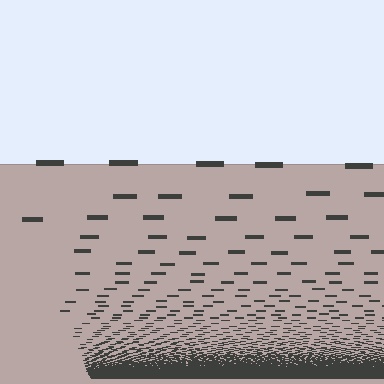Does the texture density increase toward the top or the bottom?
Density increases toward the bottom.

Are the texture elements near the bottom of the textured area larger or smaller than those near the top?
Smaller. The gradient is inverted — elements near the bottom are smaller and denser.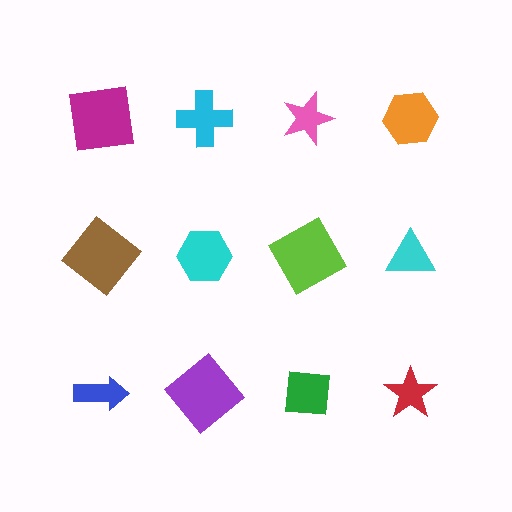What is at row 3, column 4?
A red star.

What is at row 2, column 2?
A cyan hexagon.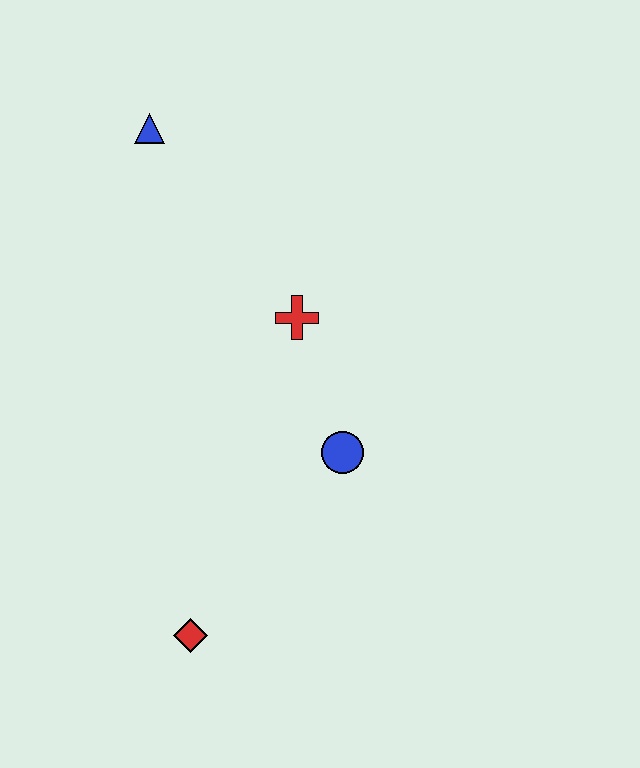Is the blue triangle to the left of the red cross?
Yes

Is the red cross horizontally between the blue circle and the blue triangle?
Yes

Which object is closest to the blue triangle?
The red cross is closest to the blue triangle.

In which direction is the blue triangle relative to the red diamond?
The blue triangle is above the red diamond.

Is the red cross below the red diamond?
No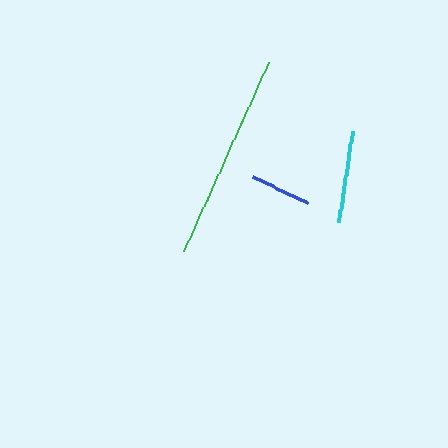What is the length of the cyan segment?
The cyan segment is approximately 93 pixels long.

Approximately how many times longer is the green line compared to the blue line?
The green line is approximately 3.4 times the length of the blue line.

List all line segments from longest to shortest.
From longest to shortest: green, cyan, blue.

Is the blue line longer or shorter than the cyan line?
The cyan line is longer than the blue line.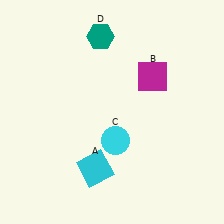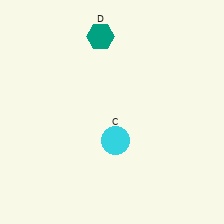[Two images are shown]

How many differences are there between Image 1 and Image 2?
There are 2 differences between the two images.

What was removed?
The cyan square (A), the magenta square (B) were removed in Image 2.